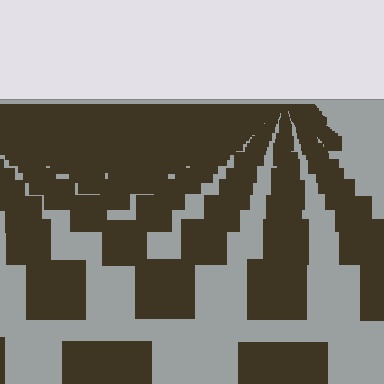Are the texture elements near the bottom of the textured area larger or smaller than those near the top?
Larger. Near the bottom, elements are closer to the viewer and appear at a bigger on-screen size.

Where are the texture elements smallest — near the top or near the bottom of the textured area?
Near the top.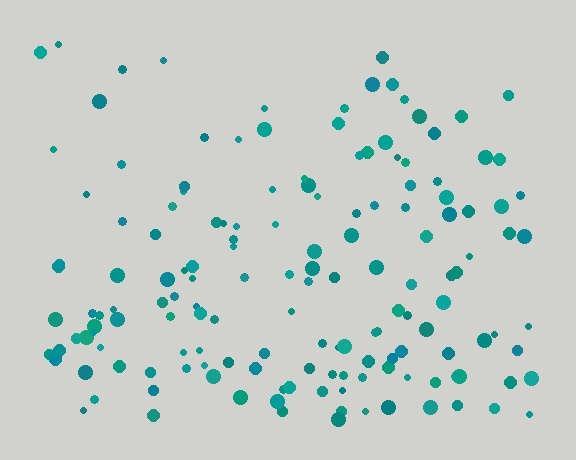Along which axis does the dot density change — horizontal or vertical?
Vertical.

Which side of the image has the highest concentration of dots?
The bottom.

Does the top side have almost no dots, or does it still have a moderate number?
Still a moderate number, just noticeably fewer than the bottom.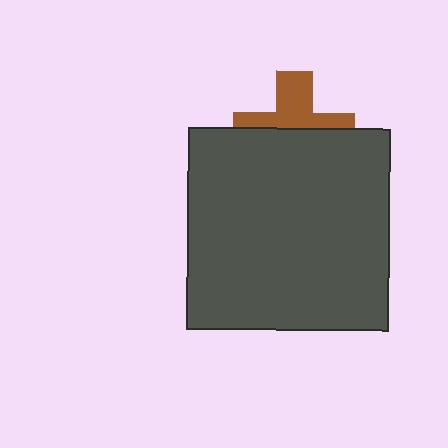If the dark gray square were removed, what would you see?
You would see the complete brown cross.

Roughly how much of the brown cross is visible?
About half of it is visible (roughly 45%).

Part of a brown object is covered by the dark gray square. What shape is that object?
It is a cross.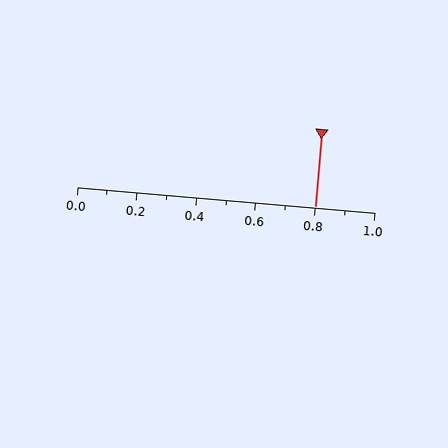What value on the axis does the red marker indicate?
The marker indicates approximately 0.8.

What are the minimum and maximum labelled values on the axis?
The axis runs from 0.0 to 1.0.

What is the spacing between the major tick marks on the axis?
The major ticks are spaced 0.2 apart.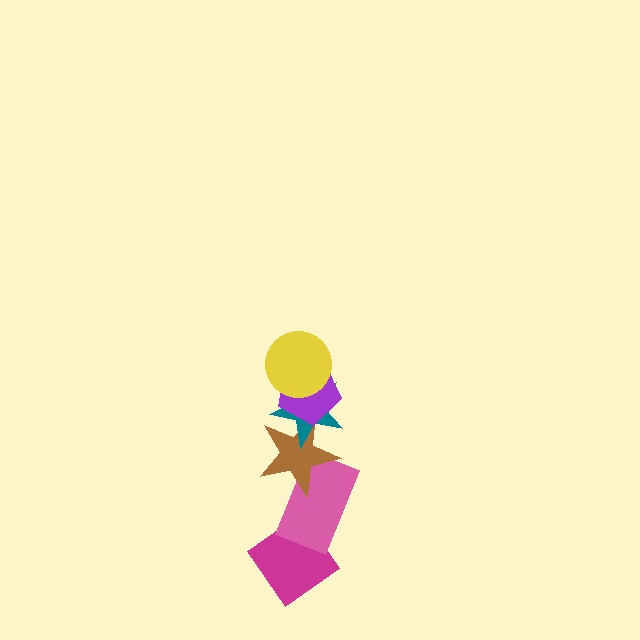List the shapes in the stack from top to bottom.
From top to bottom: the yellow circle, the purple pentagon, the teal star, the brown star, the pink rectangle, the magenta diamond.